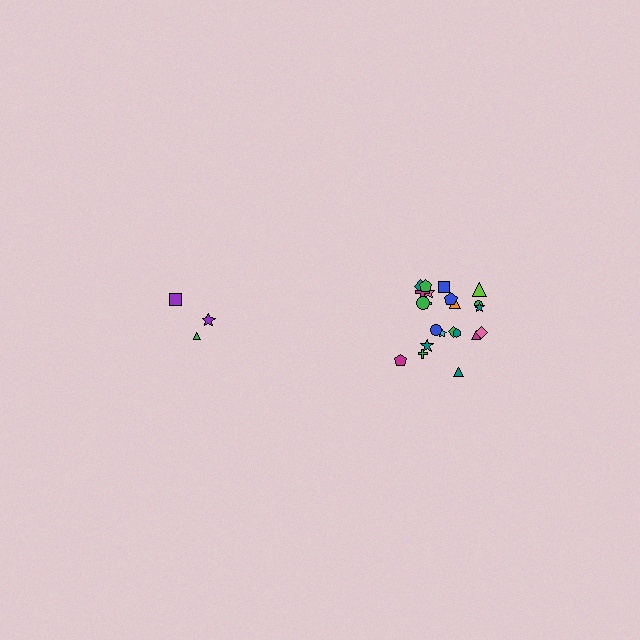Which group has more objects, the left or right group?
The right group.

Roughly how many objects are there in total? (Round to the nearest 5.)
Roughly 25 objects in total.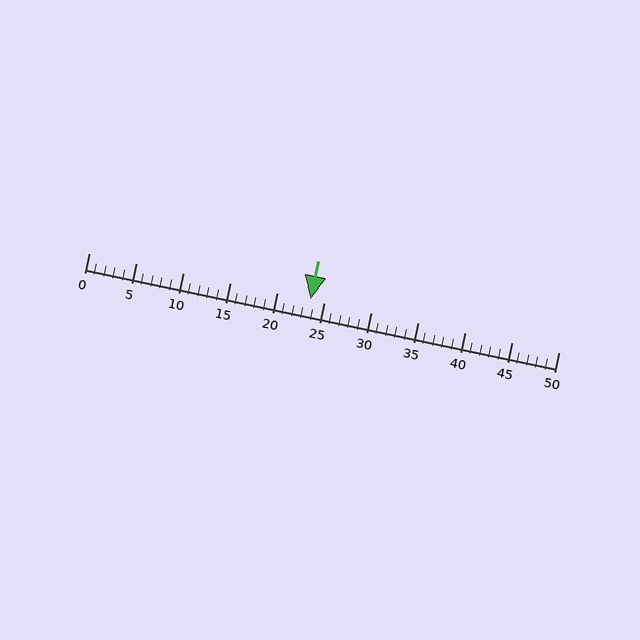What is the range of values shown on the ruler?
The ruler shows values from 0 to 50.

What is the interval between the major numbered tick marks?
The major tick marks are spaced 5 units apart.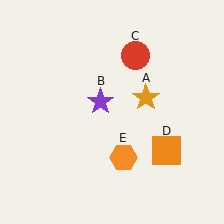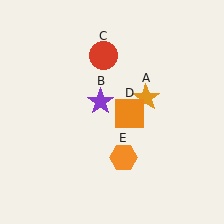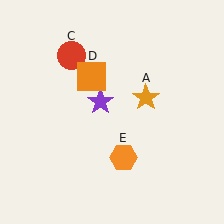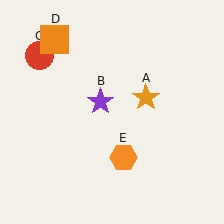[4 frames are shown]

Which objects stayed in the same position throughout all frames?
Orange star (object A) and purple star (object B) and orange hexagon (object E) remained stationary.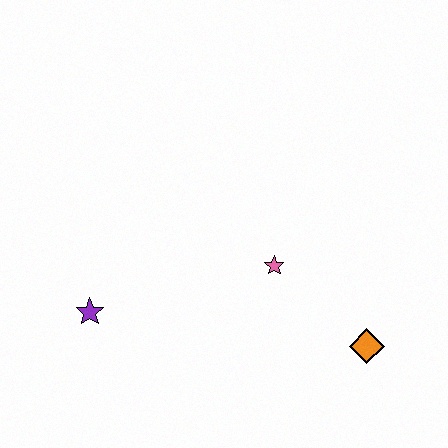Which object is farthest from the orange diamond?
The purple star is farthest from the orange diamond.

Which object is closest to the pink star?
The orange diamond is closest to the pink star.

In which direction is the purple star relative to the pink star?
The purple star is to the left of the pink star.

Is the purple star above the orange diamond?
Yes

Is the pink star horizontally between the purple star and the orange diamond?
Yes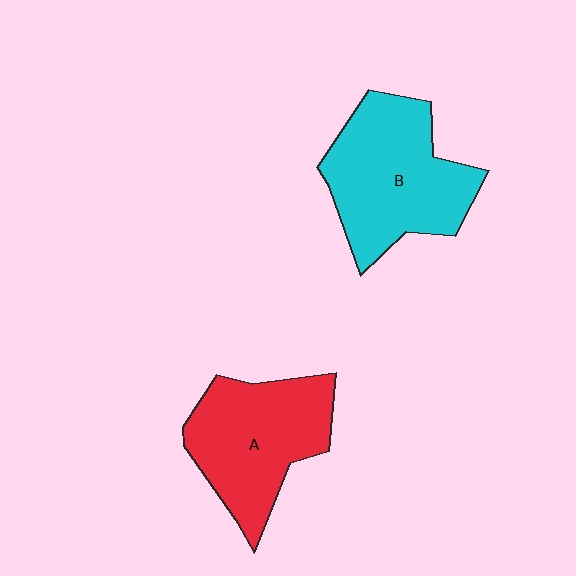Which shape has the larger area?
Shape B (cyan).